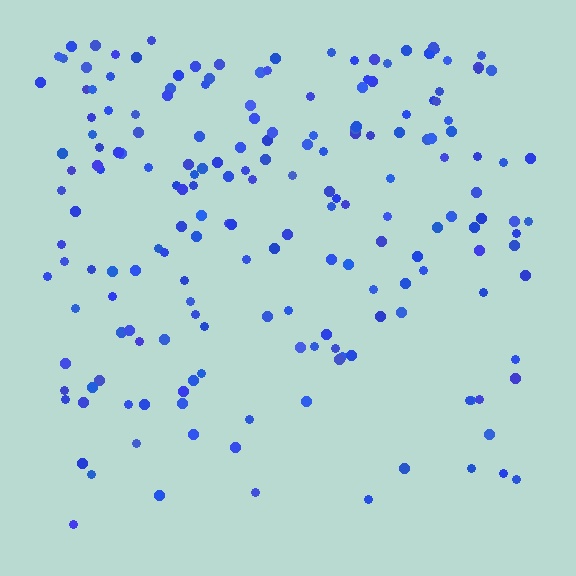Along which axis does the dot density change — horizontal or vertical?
Vertical.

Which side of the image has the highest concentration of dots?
The top.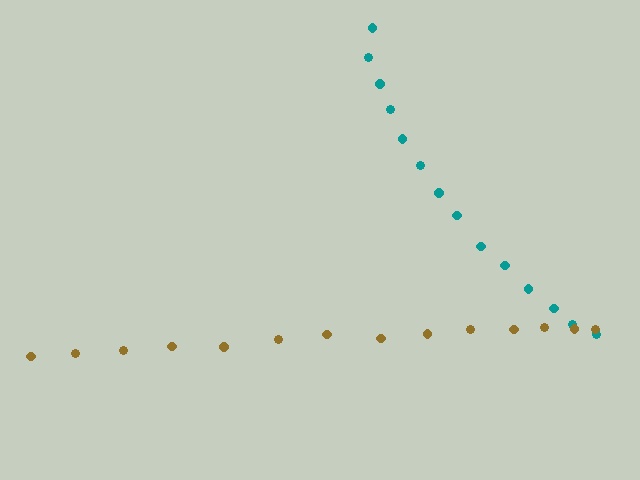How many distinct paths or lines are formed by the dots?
There are 2 distinct paths.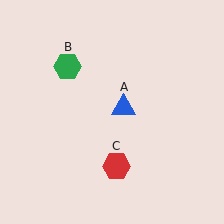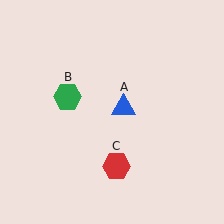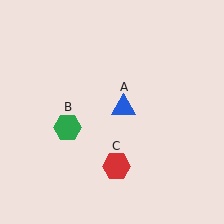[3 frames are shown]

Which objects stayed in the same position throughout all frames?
Blue triangle (object A) and red hexagon (object C) remained stationary.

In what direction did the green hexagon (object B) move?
The green hexagon (object B) moved down.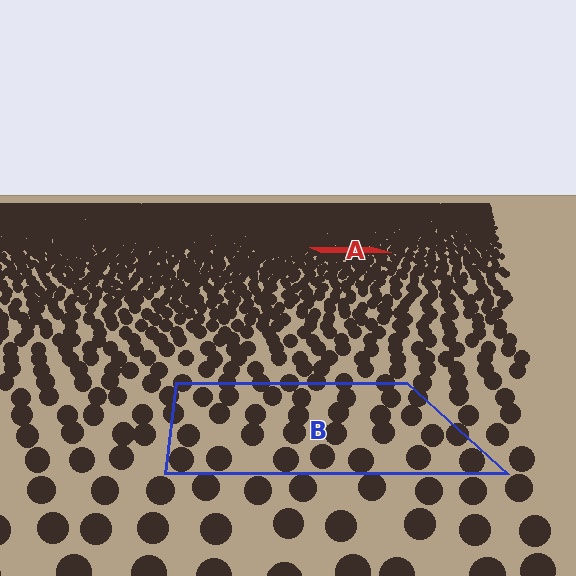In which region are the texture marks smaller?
The texture marks are smaller in region A, because it is farther away.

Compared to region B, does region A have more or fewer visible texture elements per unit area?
Region A has more texture elements per unit area — they are packed more densely because it is farther away.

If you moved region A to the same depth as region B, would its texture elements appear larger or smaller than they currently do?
They would appear larger. At a closer depth, the same texture elements are projected at a bigger on-screen size.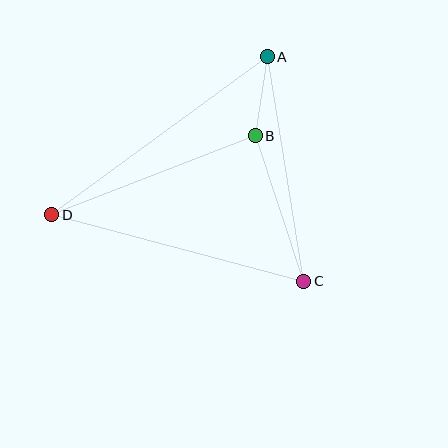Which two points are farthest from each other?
Points A and D are farthest from each other.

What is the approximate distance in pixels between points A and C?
The distance between A and C is approximately 228 pixels.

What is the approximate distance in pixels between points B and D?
The distance between B and D is approximately 218 pixels.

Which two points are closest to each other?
Points A and B are closest to each other.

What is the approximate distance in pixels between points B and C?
The distance between B and C is approximately 154 pixels.